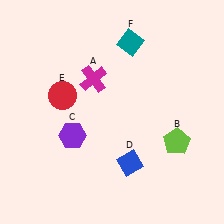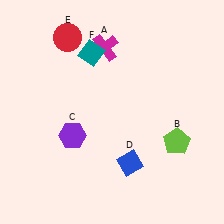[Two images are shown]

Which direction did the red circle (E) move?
The red circle (E) moved up.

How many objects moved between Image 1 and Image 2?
3 objects moved between the two images.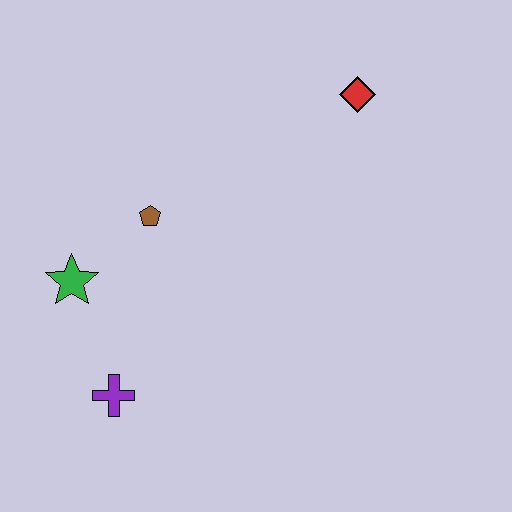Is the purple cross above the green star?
No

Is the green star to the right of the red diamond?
No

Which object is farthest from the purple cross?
The red diamond is farthest from the purple cross.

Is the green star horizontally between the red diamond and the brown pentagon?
No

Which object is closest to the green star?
The brown pentagon is closest to the green star.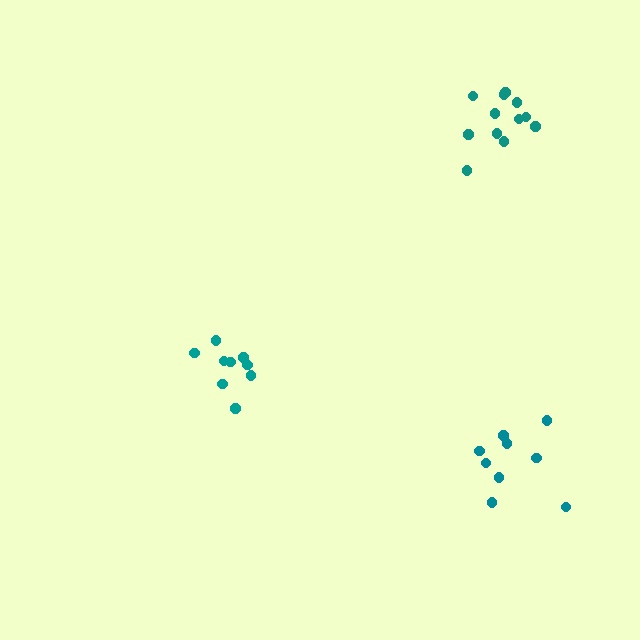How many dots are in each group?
Group 1: 12 dots, Group 2: 9 dots, Group 3: 9 dots (30 total).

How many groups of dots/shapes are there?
There are 3 groups.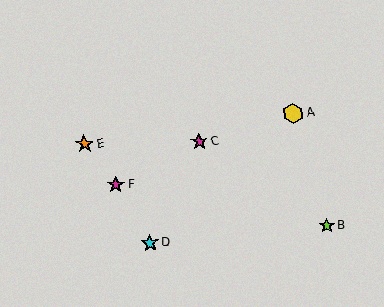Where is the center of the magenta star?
The center of the magenta star is at (199, 142).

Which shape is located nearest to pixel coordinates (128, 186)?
The magenta star (labeled F) at (116, 185) is nearest to that location.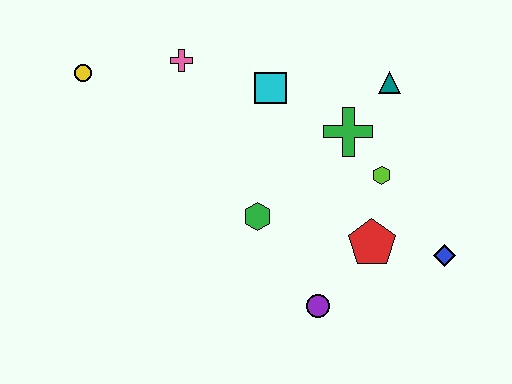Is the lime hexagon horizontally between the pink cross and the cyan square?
No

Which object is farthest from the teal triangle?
The yellow circle is farthest from the teal triangle.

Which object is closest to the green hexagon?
The purple circle is closest to the green hexagon.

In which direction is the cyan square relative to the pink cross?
The cyan square is to the right of the pink cross.